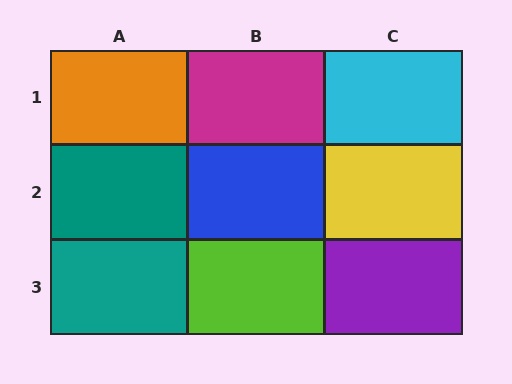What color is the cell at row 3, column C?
Purple.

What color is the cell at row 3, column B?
Lime.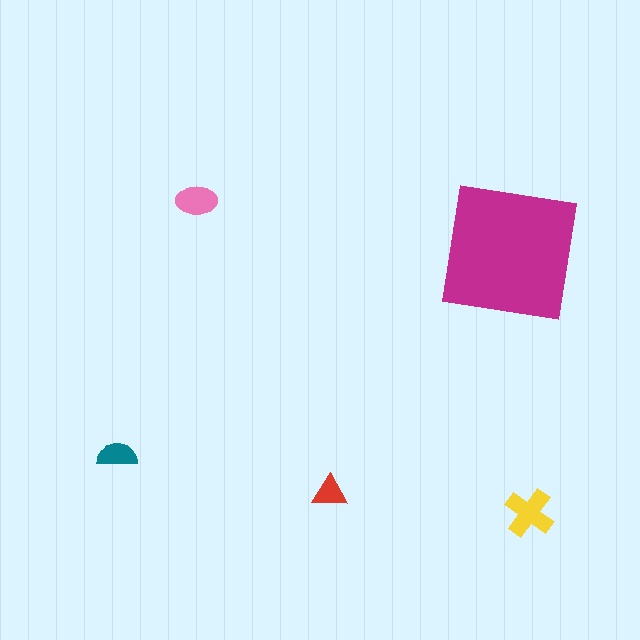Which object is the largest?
The magenta square.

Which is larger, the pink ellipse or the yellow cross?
The yellow cross.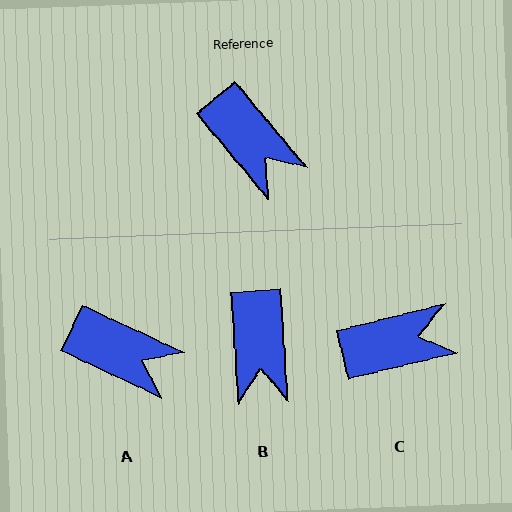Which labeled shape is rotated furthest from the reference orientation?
C, about 64 degrees away.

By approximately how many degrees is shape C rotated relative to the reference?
Approximately 64 degrees counter-clockwise.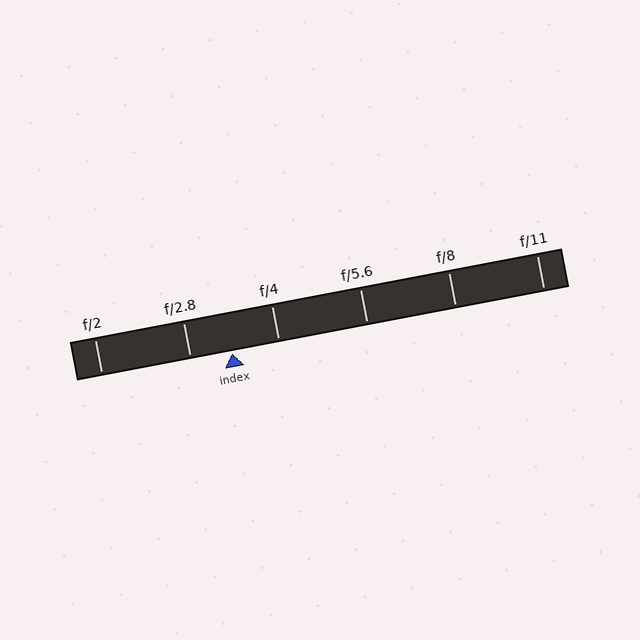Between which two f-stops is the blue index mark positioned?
The index mark is between f/2.8 and f/4.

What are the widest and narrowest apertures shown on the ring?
The widest aperture shown is f/2 and the narrowest is f/11.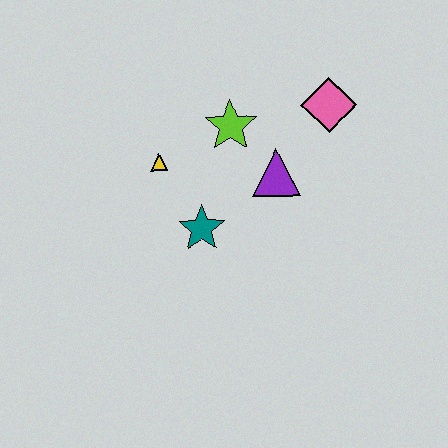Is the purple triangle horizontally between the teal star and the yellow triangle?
No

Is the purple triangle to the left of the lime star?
No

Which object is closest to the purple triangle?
The lime star is closest to the purple triangle.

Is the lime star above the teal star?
Yes